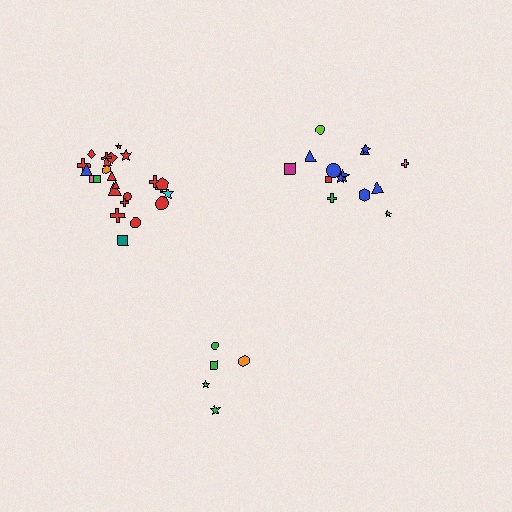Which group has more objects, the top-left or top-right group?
The top-left group.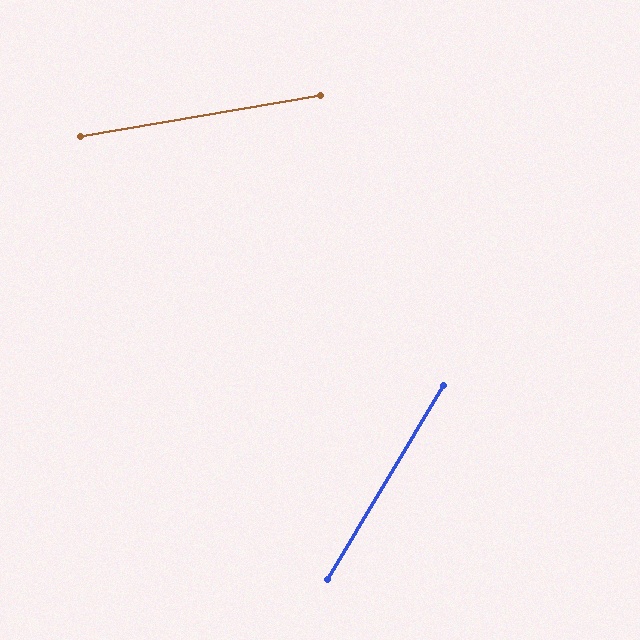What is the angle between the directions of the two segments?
Approximately 49 degrees.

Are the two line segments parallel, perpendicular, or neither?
Neither parallel nor perpendicular — they differ by about 49°.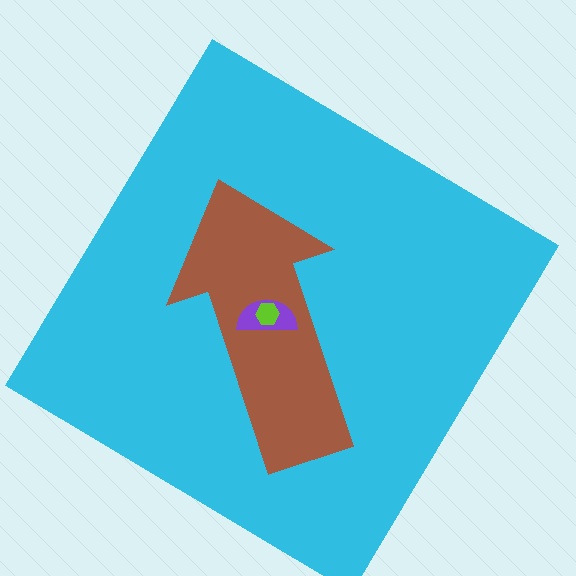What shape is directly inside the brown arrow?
The purple semicircle.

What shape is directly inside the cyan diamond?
The brown arrow.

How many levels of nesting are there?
4.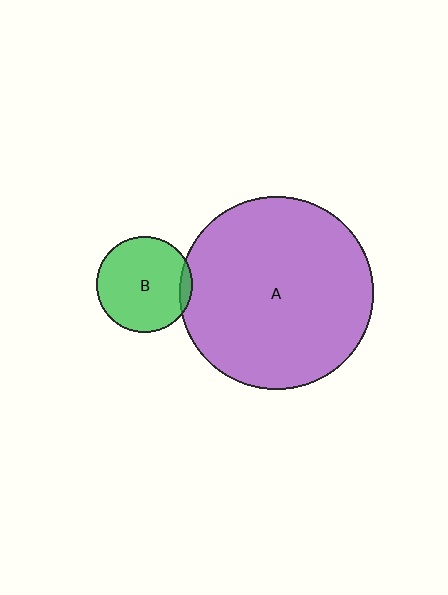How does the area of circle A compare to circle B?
Approximately 4.1 times.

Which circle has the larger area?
Circle A (purple).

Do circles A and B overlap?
Yes.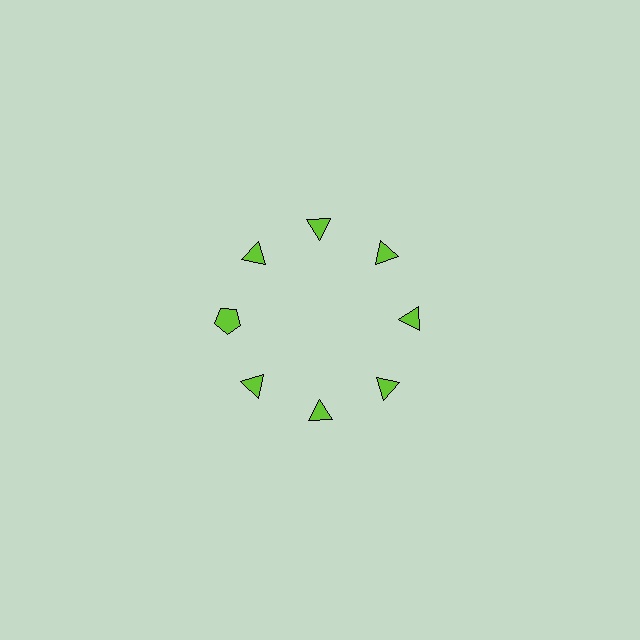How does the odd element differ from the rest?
It has a different shape: pentagon instead of triangle.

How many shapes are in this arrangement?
There are 8 shapes arranged in a ring pattern.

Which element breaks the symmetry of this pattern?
The lime pentagon at roughly the 9 o'clock position breaks the symmetry. All other shapes are lime triangles.